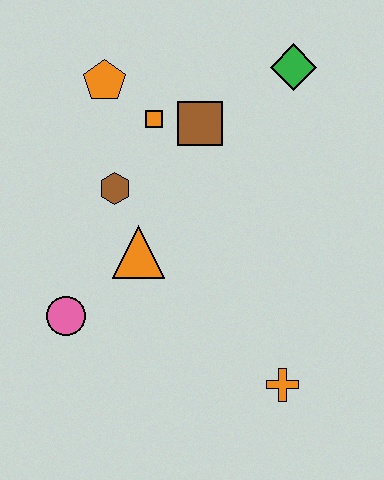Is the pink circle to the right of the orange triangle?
No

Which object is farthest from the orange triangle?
The green diamond is farthest from the orange triangle.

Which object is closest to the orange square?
The brown square is closest to the orange square.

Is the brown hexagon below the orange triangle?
No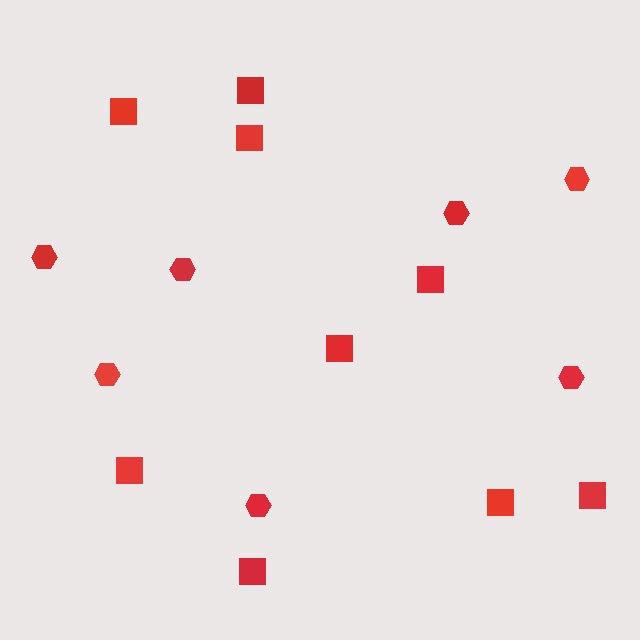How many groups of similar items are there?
There are 2 groups: one group of squares (9) and one group of hexagons (7).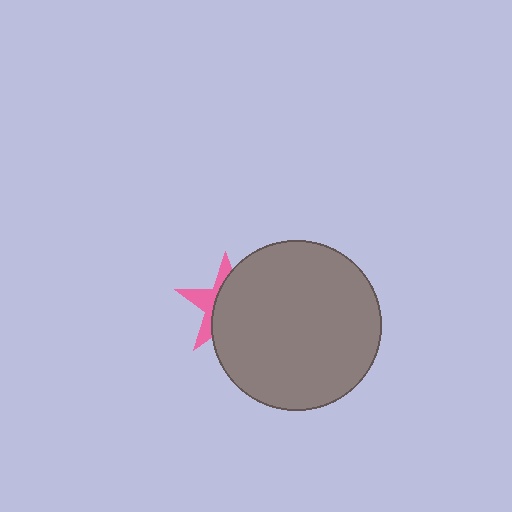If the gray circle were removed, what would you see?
You would see the complete pink star.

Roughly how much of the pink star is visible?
A small part of it is visible (roughly 36%).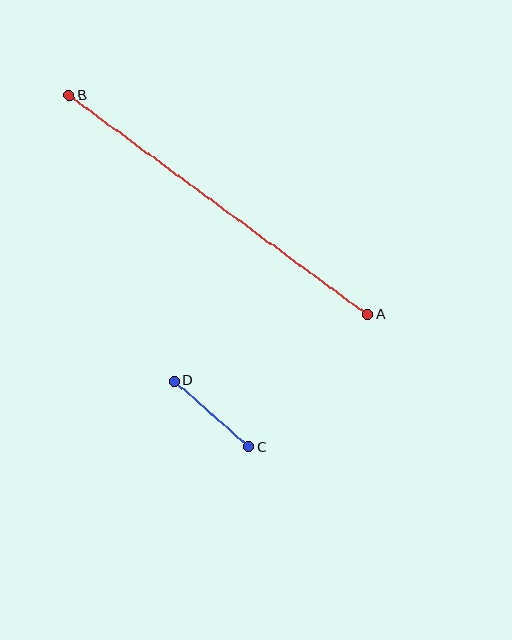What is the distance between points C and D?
The distance is approximately 100 pixels.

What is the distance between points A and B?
The distance is approximately 371 pixels.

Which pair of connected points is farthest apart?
Points A and B are farthest apart.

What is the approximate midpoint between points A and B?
The midpoint is at approximately (218, 205) pixels.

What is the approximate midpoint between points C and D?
The midpoint is at approximately (212, 414) pixels.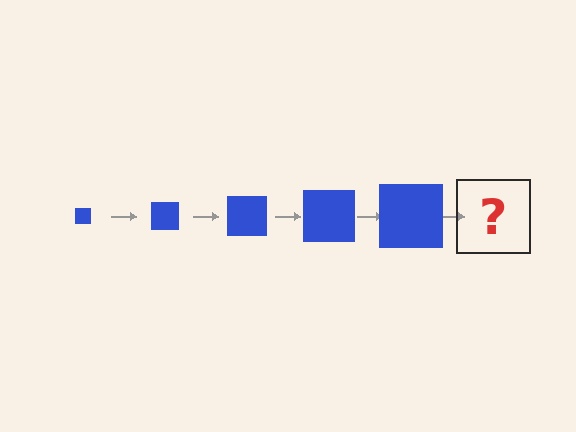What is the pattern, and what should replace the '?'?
The pattern is that the square gets progressively larger each step. The '?' should be a blue square, larger than the previous one.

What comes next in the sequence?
The next element should be a blue square, larger than the previous one.